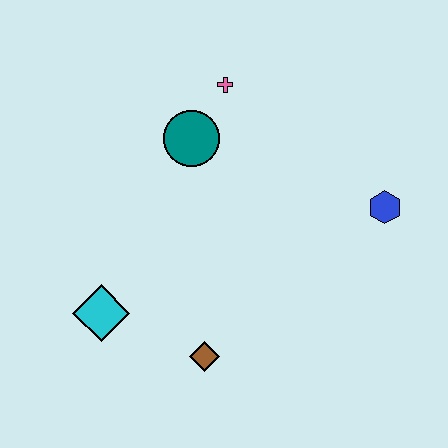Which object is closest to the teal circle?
The pink cross is closest to the teal circle.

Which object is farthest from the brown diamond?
The pink cross is farthest from the brown diamond.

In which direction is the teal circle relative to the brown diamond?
The teal circle is above the brown diamond.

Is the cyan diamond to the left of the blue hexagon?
Yes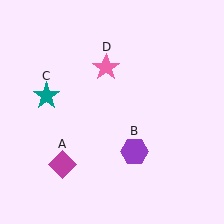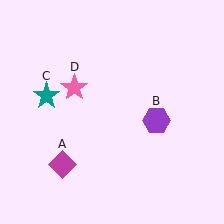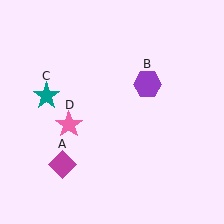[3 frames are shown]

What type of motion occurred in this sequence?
The purple hexagon (object B), pink star (object D) rotated counterclockwise around the center of the scene.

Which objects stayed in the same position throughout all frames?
Magenta diamond (object A) and teal star (object C) remained stationary.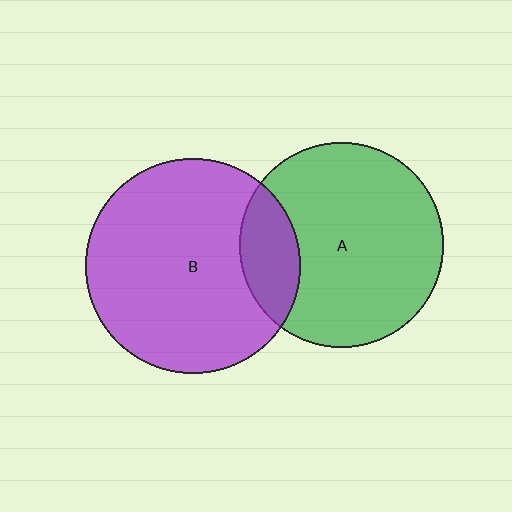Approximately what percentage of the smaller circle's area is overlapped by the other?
Approximately 20%.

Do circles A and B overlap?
Yes.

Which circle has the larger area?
Circle B (purple).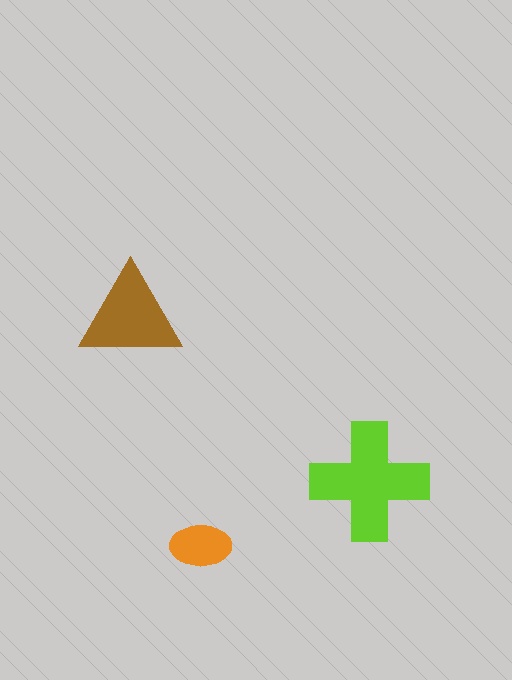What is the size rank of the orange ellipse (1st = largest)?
3rd.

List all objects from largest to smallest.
The lime cross, the brown triangle, the orange ellipse.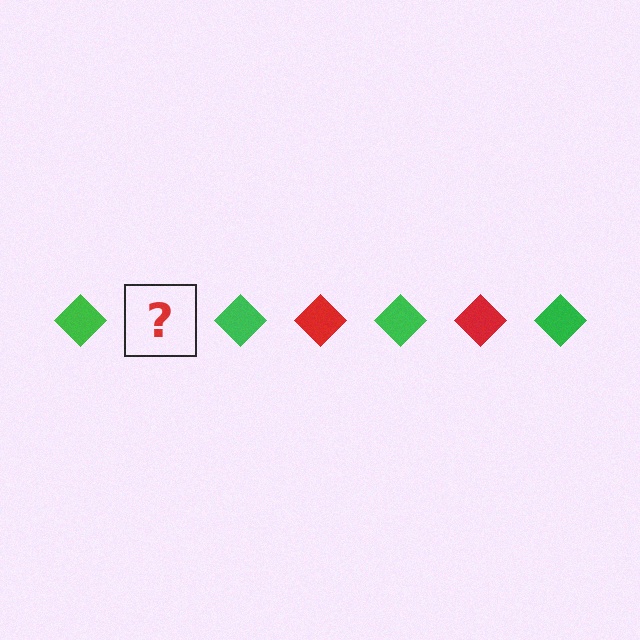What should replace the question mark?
The question mark should be replaced with a red diamond.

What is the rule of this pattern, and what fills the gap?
The rule is that the pattern cycles through green, red diamonds. The gap should be filled with a red diamond.